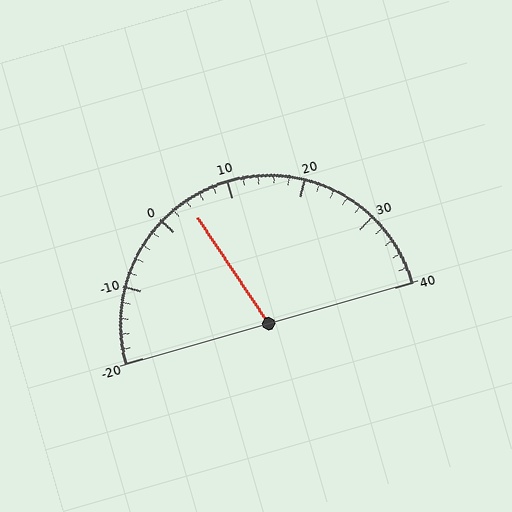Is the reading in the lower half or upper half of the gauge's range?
The reading is in the lower half of the range (-20 to 40).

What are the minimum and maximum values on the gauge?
The gauge ranges from -20 to 40.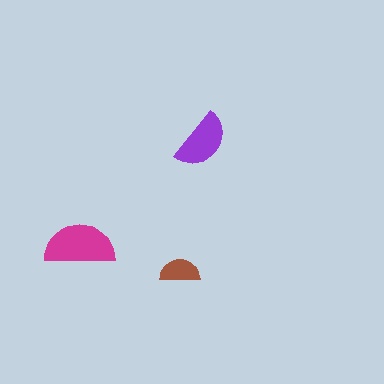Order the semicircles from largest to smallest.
the magenta one, the purple one, the brown one.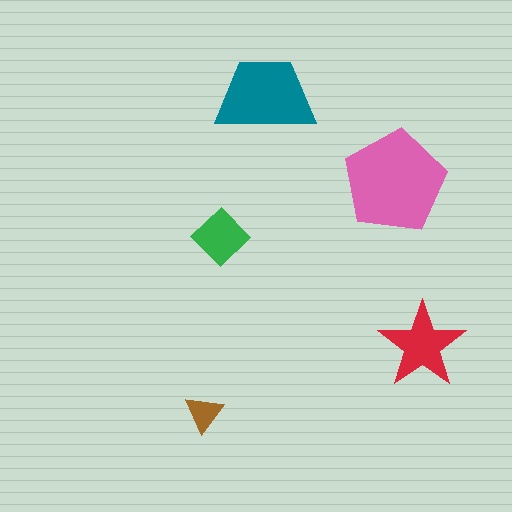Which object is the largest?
The pink pentagon.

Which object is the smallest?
The brown triangle.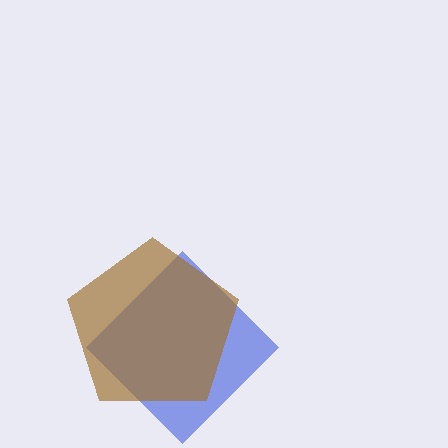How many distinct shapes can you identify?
There are 2 distinct shapes: a blue diamond, a brown pentagon.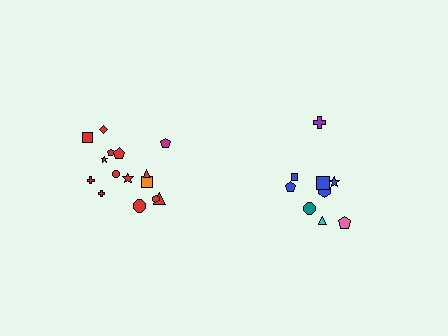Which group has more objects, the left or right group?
The left group.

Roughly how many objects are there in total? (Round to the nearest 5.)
Roughly 25 objects in total.